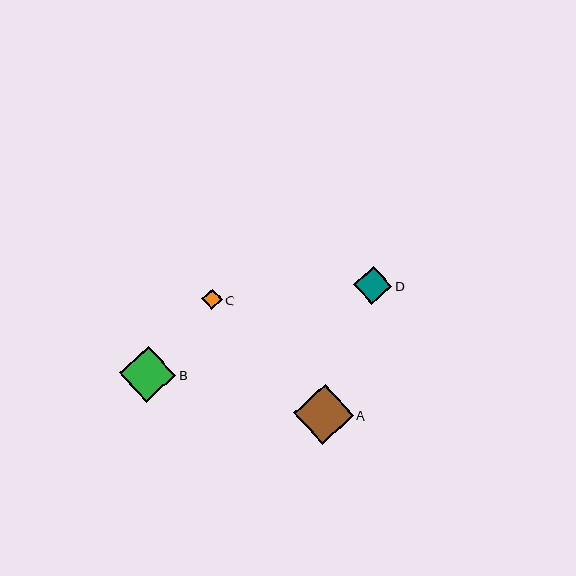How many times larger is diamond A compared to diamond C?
Diamond A is approximately 3.0 times the size of diamond C.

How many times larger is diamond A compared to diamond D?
Diamond A is approximately 1.6 times the size of diamond D.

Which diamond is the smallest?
Diamond C is the smallest with a size of approximately 20 pixels.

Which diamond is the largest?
Diamond A is the largest with a size of approximately 60 pixels.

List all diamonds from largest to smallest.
From largest to smallest: A, B, D, C.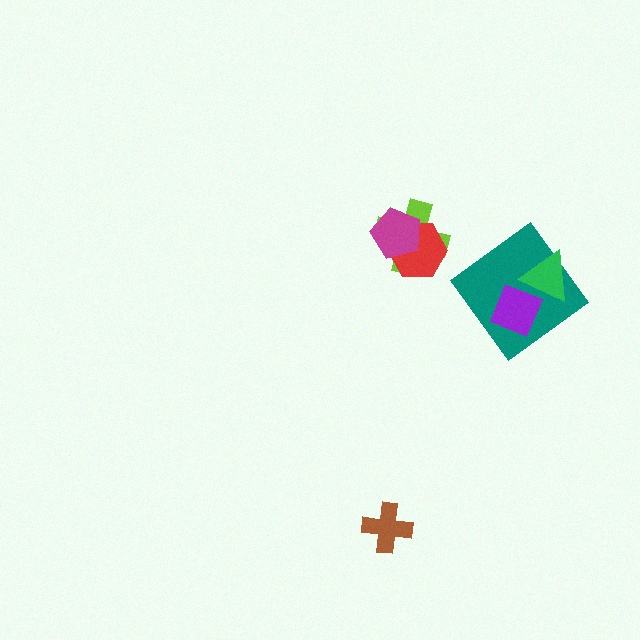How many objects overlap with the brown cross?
0 objects overlap with the brown cross.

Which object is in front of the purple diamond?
The green triangle is in front of the purple diamond.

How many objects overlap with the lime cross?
2 objects overlap with the lime cross.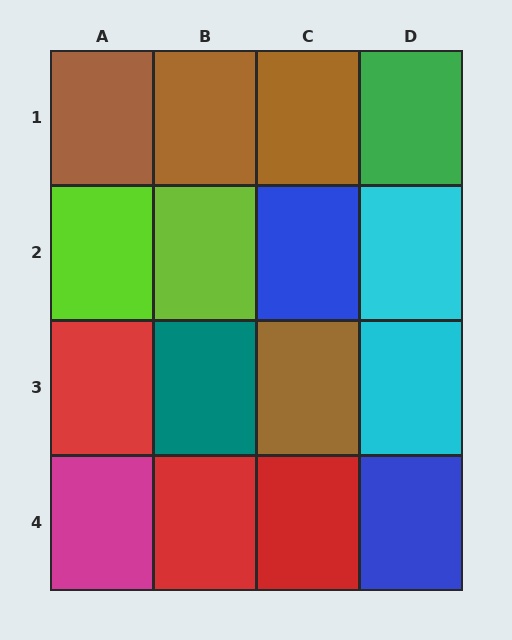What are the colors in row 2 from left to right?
Lime, lime, blue, cyan.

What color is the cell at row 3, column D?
Cyan.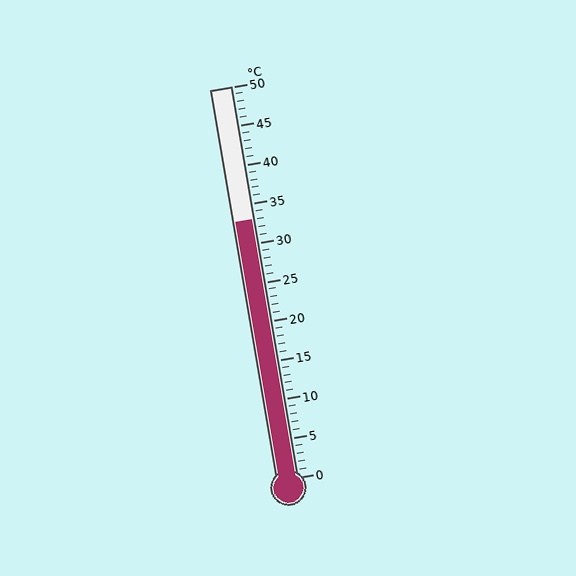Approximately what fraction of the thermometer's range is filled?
The thermometer is filled to approximately 65% of its range.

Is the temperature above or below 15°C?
The temperature is above 15°C.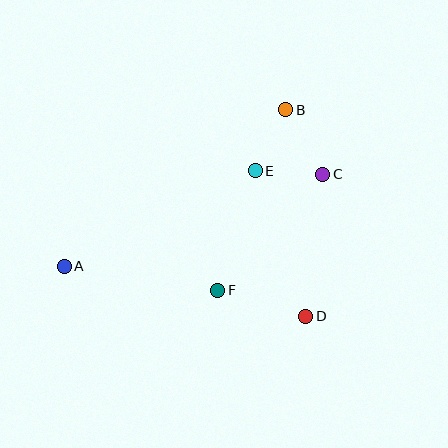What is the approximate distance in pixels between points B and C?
The distance between B and C is approximately 74 pixels.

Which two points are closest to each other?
Points C and E are closest to each other.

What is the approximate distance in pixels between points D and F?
The distance between D and F is approximately 91 pixels.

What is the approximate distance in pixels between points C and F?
The distance between C and F is approximately 156 pixels.